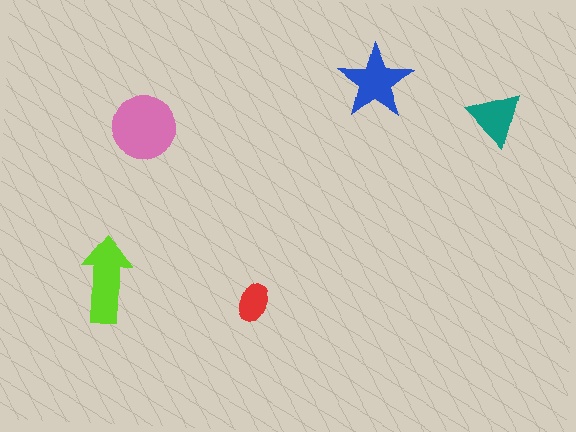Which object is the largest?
The pink circle.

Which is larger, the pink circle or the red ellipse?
The pink circle.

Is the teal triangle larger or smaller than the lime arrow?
Smaller.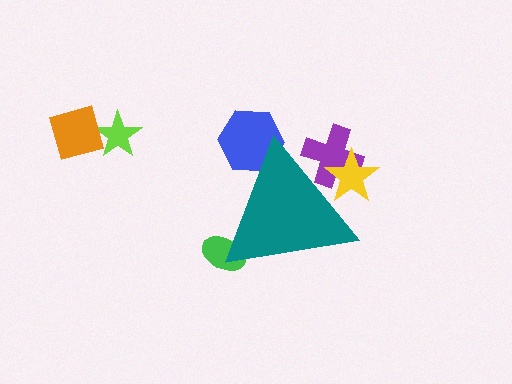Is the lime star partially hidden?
No, the lime star is fully visible.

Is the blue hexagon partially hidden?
Yes, the blue hexagon is partially hidden behind the teal triangle.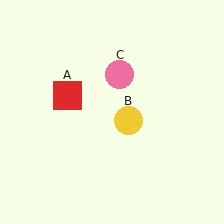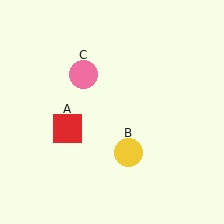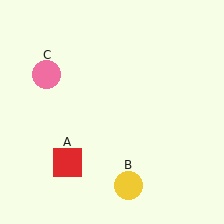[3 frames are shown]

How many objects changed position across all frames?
3 objects changed position: red square (object A), yellow circle (object B), pink circle (object C).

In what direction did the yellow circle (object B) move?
The yellow circle (object B) moved down.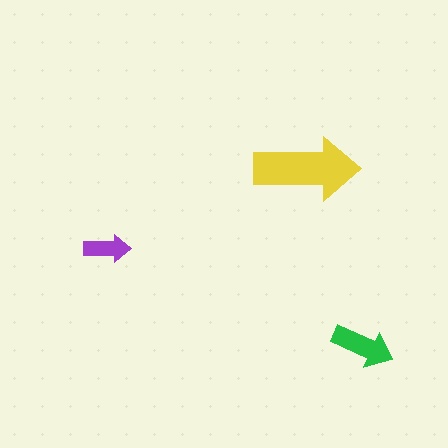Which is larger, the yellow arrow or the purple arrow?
The yellow one.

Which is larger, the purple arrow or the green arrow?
The green one.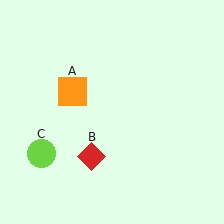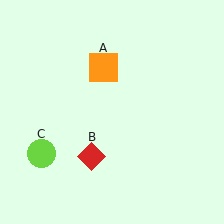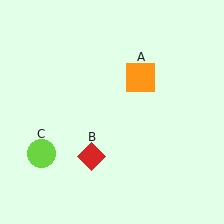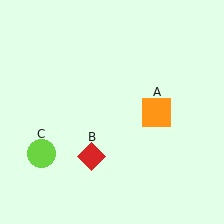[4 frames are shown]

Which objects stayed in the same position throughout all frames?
Red diamond (object B) and lime circle (object C) remained stationary.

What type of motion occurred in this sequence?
The orange square (object A) rotated clockwise around the center of the scene.